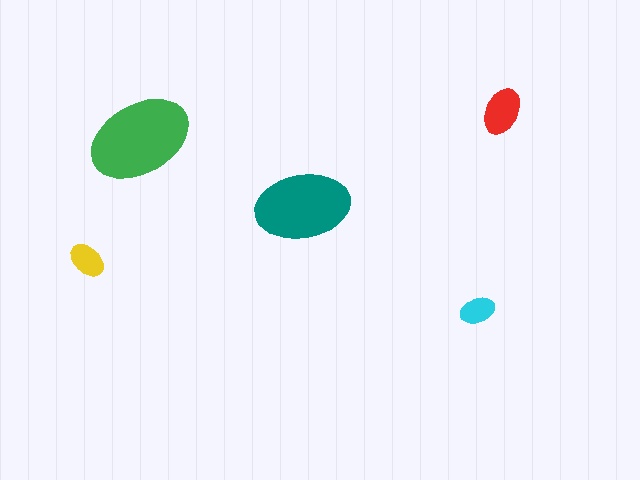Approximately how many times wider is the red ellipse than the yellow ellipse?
About 1.5 times wider.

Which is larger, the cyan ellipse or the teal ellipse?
The teal one.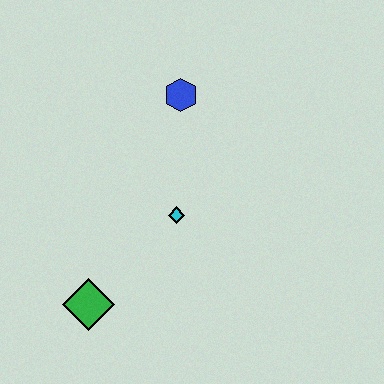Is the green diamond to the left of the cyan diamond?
Yes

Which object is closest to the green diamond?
The cyan diamond is closest to the green diamond.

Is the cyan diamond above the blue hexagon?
No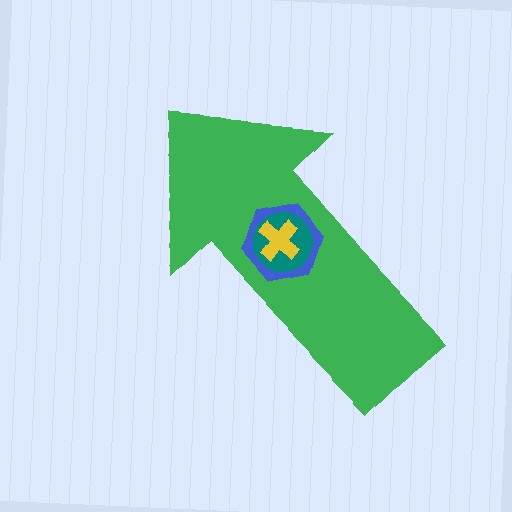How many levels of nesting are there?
4.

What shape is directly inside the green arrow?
The blue hexagon.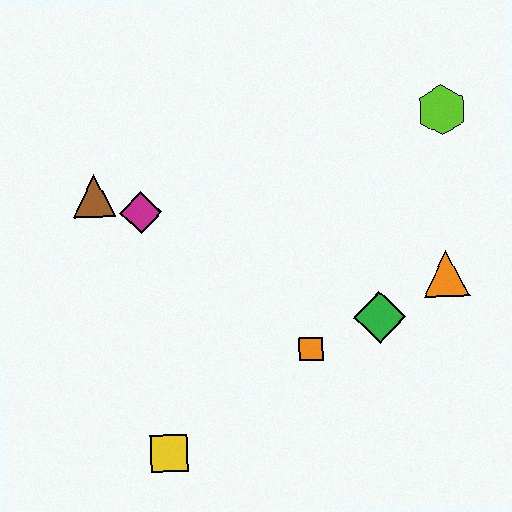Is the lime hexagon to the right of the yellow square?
Yes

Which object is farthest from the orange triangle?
The brown triangle is farthest from the orange triangle.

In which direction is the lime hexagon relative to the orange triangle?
The lime hexagon is above the orange triangle.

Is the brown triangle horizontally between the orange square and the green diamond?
No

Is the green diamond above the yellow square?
Yes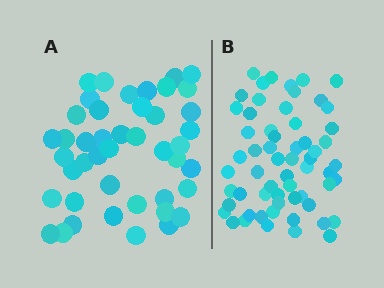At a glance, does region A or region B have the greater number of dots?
Region B (the right region) has more dots.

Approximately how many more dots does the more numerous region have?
Region B has approximately 15 more dots than region A.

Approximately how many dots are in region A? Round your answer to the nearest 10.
About 40 dots. (The exact count is 44, which rounds to 40.)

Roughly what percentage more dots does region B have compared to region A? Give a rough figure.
About 35% more.